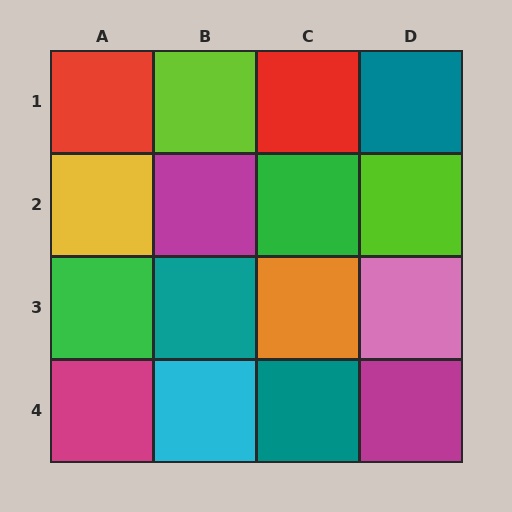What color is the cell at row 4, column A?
Magenta.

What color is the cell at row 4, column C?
Teal.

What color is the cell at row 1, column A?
Red.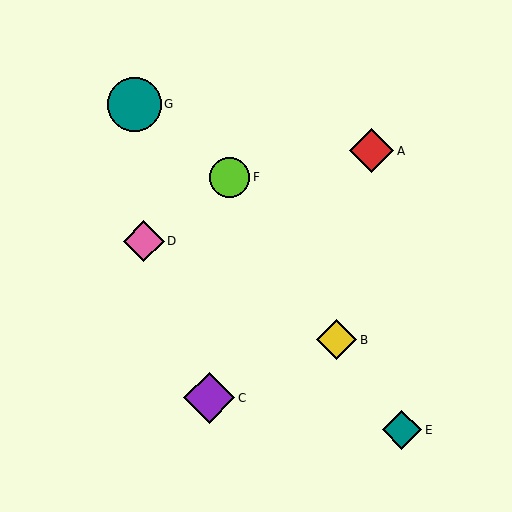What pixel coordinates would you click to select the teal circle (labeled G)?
Click at (134, 104) to select the teal circle G.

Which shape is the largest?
The teal circle (labeled G) is the largest.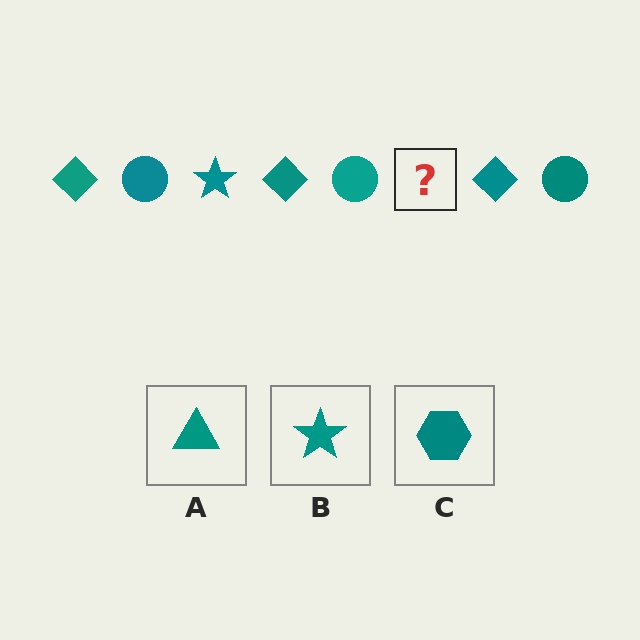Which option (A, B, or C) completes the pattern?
B.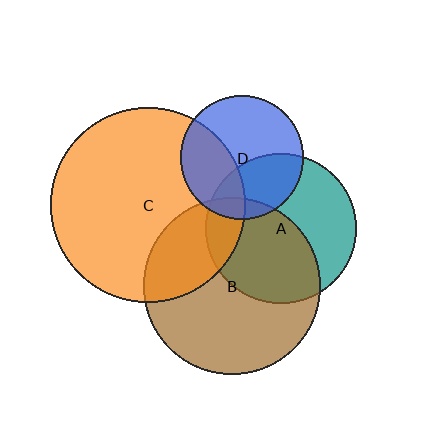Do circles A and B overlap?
Yes.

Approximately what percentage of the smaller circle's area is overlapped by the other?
Approximately 50%.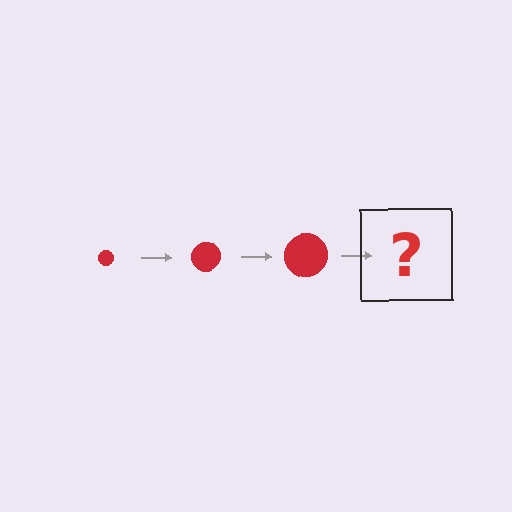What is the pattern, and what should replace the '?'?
The pattern is that the circle gets progressively larger each step. The '?' should be a red circle, larger than the previous one.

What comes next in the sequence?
The next element should be a red circle, larger than the previous one.